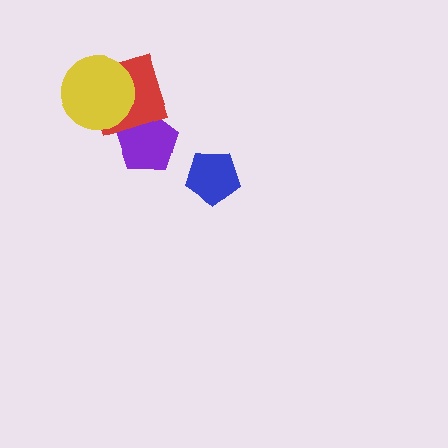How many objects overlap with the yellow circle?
1 object overlaps with the yellow circle.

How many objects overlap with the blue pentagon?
0 objects overlap with the blue pentagon.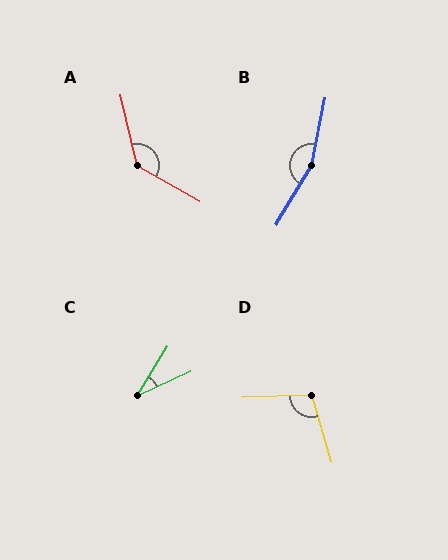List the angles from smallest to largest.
C (34°), D (105°), A (133°), B (161°).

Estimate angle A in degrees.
Approximately 133 degrees.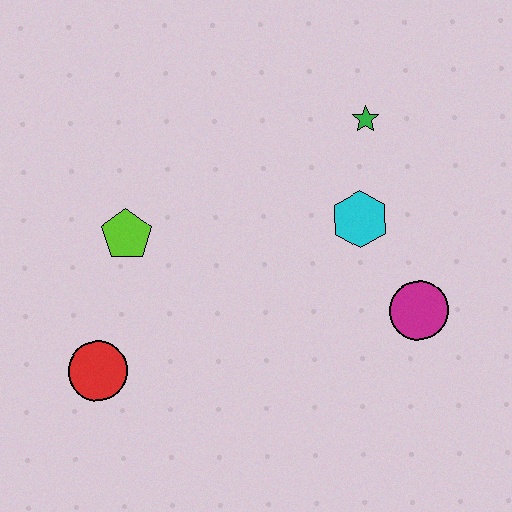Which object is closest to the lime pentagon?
The red circle is closest to the lime pentagon.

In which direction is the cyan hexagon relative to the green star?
The cyan hexagon is below the green star.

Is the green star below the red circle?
No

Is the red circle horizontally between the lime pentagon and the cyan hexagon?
No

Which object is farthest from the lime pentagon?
The magenta circle is farthest from the lime pentagon.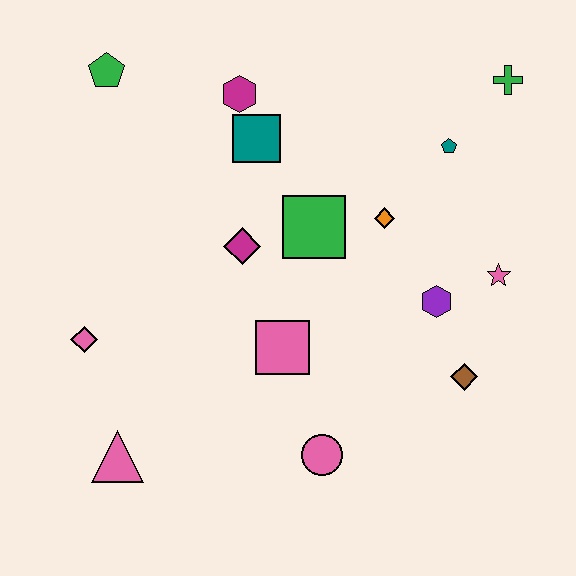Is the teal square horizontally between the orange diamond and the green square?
No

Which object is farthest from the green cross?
The pink triangle is farthest from the green cross.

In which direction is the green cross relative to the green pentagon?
The green cross is to the right of the green pentagon.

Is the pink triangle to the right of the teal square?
No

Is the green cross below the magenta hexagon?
No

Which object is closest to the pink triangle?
The pink diamond is closest to the pink triangle.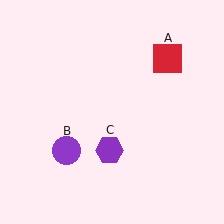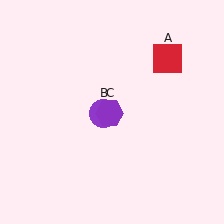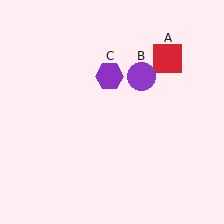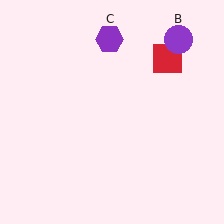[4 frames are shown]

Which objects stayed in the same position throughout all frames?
Red square (object A) remained stationary.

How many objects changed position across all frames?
2 objects changed position: purple circle (object B), purple hexagon (object C).